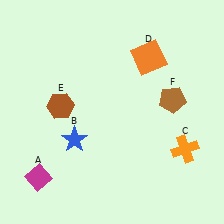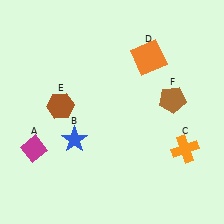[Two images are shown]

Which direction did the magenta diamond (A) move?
The magenta diamond (A) moved up.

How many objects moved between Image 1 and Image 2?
1 object moved between the two images.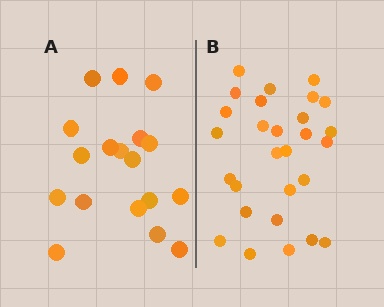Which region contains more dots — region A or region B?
Region B (the right region) has more dots.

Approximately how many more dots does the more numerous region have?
Region B has roughly 10 or so more dots than region A.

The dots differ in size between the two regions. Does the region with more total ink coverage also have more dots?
No. Region A has more total ink coverage because its dots are larger, but region B actually contains more individual dots. Total area can be misleading — the number of items is what matters here.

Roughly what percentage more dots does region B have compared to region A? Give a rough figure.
About 55% more.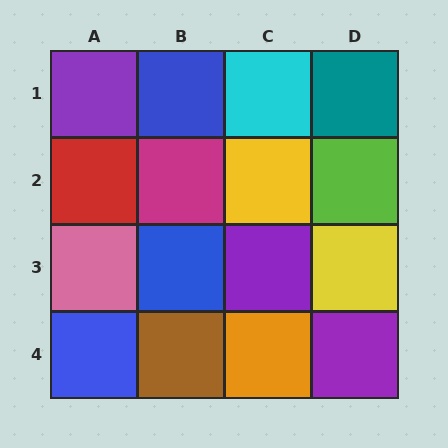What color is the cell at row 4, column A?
Blue.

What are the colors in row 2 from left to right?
Red, magenta, yellow, lime.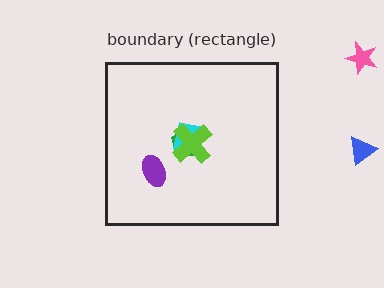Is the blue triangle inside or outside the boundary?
Outside.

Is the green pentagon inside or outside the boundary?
Inside.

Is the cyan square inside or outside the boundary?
Inside.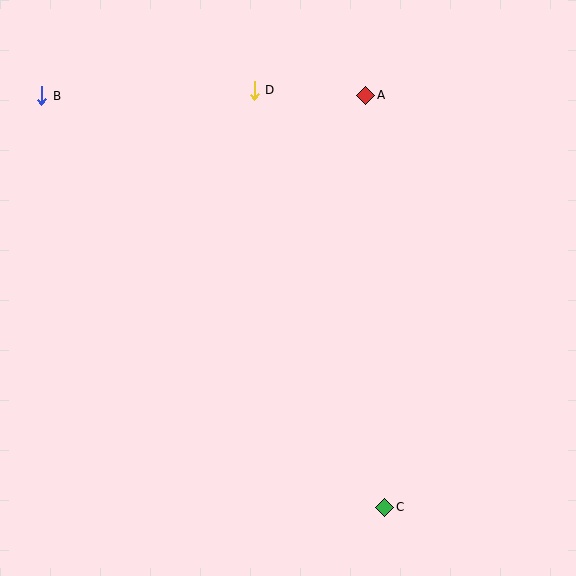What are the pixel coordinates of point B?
Point B is at (42, 96).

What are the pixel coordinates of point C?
Point C is at (385, 507).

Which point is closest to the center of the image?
Point D at (254, 90) is closest to the center.